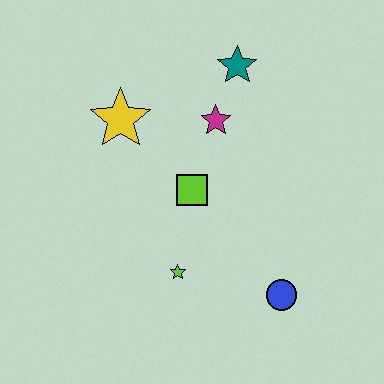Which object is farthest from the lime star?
The teal star is farthest from the lime star.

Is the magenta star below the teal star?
Yes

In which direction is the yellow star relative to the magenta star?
The yellow star is to the left of the magenta star.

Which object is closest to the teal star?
The magenta star is closest to the teal star.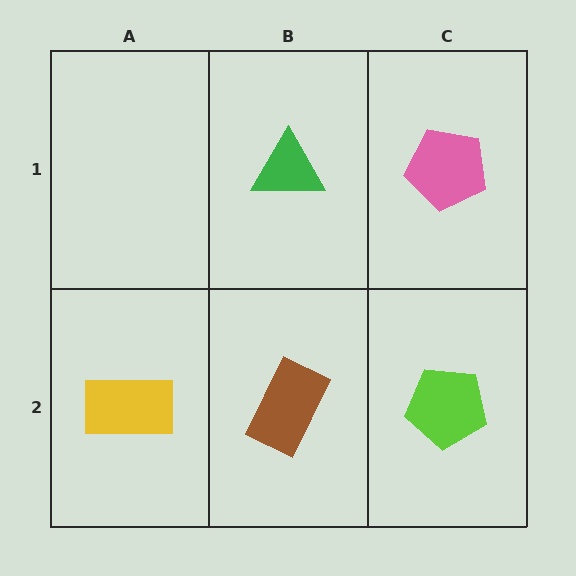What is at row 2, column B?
A brown rectangle.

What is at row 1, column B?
A green triangle.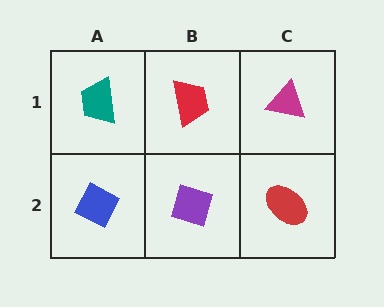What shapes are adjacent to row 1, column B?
A purple diamond (row 2, column B), a teal trapezoid (row 1, column A), a magenta triangle (row 1, column C).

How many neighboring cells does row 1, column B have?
3.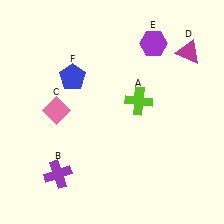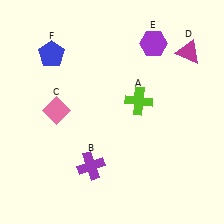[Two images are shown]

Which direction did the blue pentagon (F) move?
The blue pentagon (F) moved up.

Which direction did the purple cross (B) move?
The purple cross (B) moved right.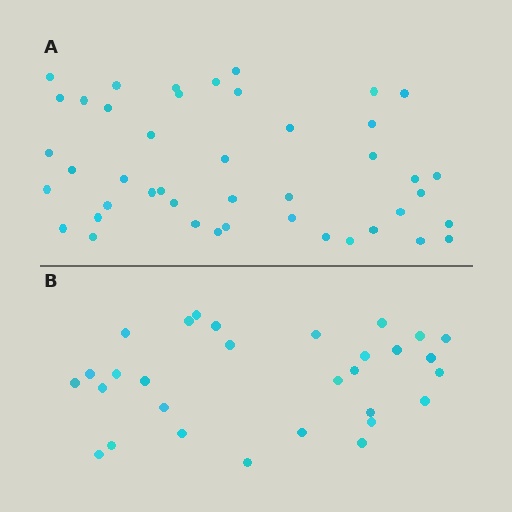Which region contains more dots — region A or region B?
Region A (the top region) has more dots.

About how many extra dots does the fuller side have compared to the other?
Region A has approximately 15 more dots than region B.